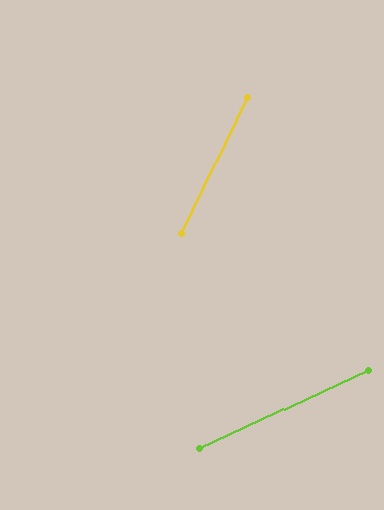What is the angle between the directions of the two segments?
Approximately 39 degrees.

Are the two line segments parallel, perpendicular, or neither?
Neither parallel nor perpendicular — they differ by about 39°.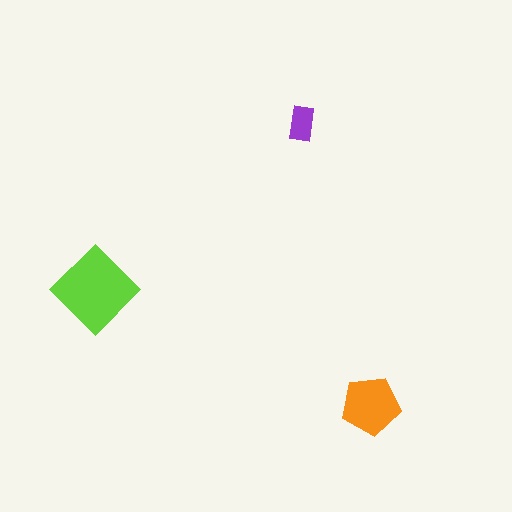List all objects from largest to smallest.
The lime diamond, the orange pentagon, the purple rectangle.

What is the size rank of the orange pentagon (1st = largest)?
2nd.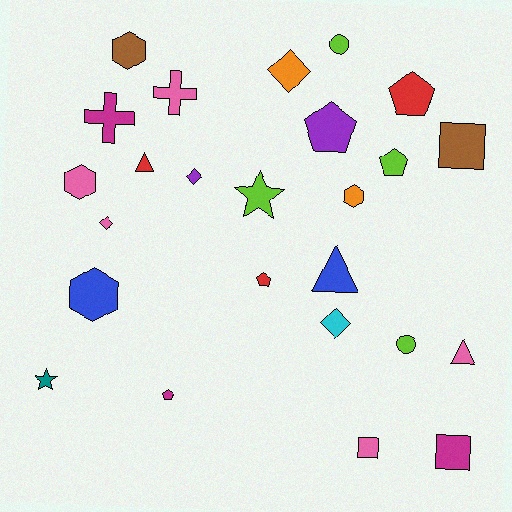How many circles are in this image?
There are 2 circles.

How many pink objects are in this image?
There are 5 pink objects.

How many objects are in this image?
There are 25 objects.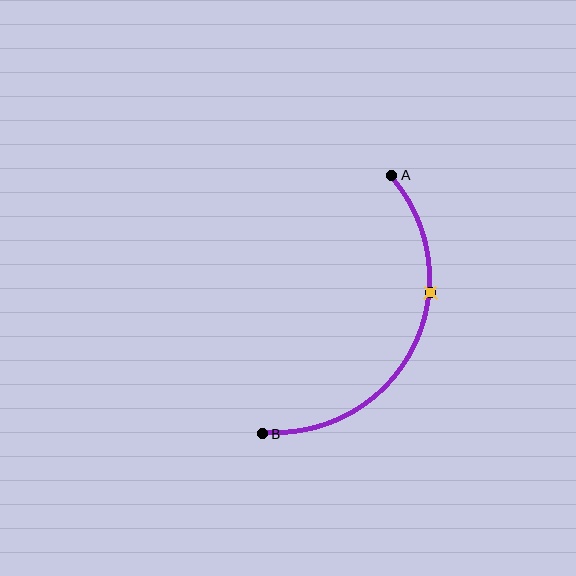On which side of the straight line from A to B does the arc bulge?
The arc bulges to the right of the straight line connecting A and B.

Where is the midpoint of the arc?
The arc midpoint is the point on the curve farthest from the straight line joining A and B. It sits to the right of that line.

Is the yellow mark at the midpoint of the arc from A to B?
No. The yellow mark lies on the arc but is closer to endpoint A. The arc midpoint would be at the point on the curve equidistant along the arc from both A and B.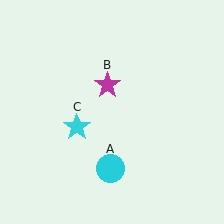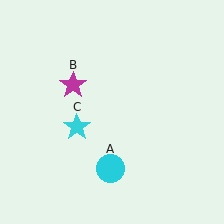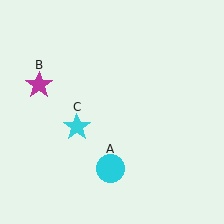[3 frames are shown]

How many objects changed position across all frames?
1 object changed position: magenta star (object B).